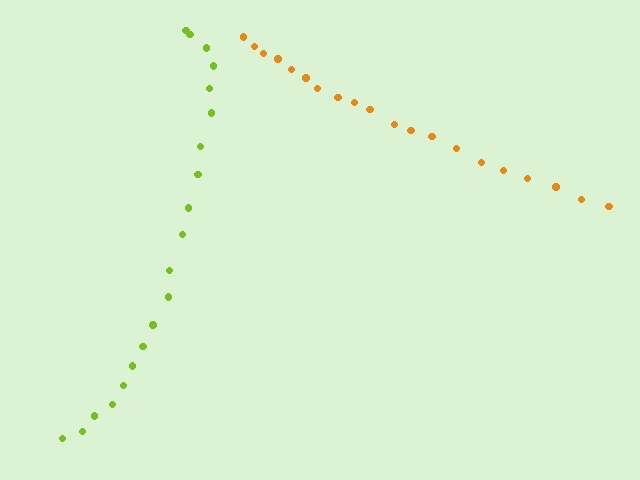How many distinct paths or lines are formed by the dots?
There are 2 distinct paths.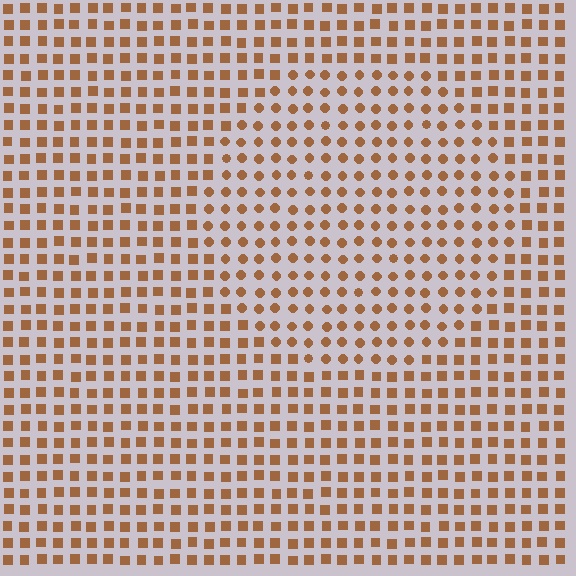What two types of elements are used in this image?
The image uses circles inside the circle region and squares outside it.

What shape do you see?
I see a circle.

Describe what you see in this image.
The image is filled with small brown elements arranged in a uniform grid. A circle-shaped region contains circles, while the surrounding area contains squares. The boundary is defined purely by the change in element shape.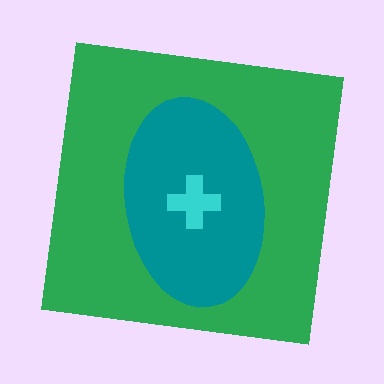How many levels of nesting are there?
3.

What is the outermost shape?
The green square.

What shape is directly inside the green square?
The teal ellipse.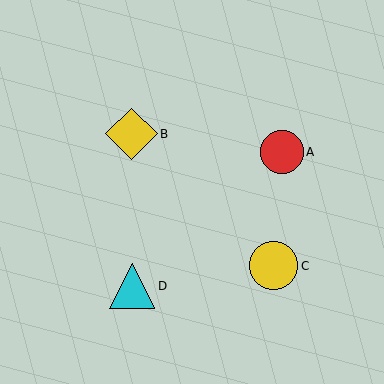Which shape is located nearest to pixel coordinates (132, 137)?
The yellow diamond (labeled B) at (131, 134) is nearest to that location.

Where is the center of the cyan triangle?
The center of the cyan triangle is at (132, 286).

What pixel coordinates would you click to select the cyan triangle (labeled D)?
Click at (132, 286) to select the cyan triangle D.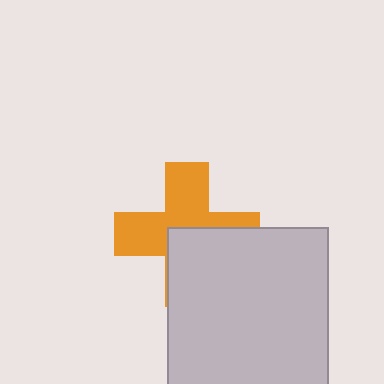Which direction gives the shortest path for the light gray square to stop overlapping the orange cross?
Moving toward the lower-right gives the shortest separation.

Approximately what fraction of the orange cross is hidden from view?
Roughly 44% of the orange cross is hidden behind the light gray square.